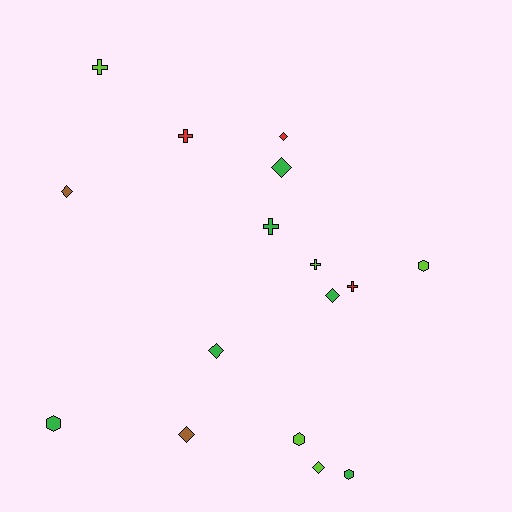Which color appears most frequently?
Green, with 6 objects.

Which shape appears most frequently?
Diamond, with 7 objects.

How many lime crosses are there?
There are 2 lime crosses.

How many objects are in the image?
There are 16 objects.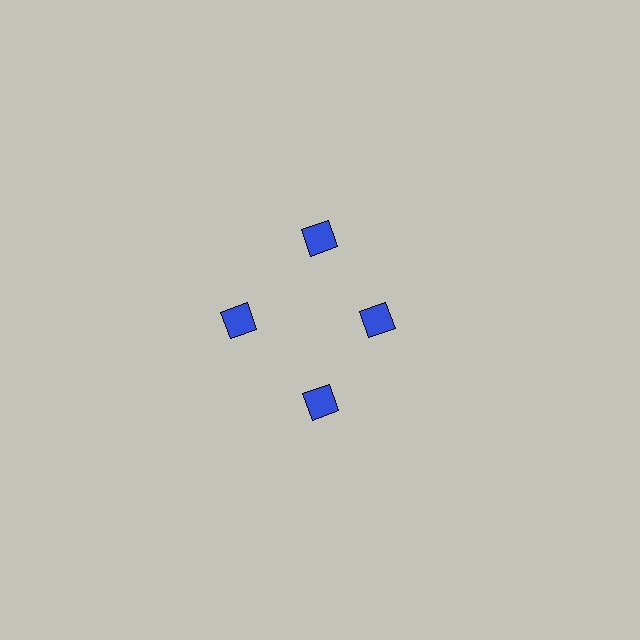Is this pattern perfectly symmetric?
No. The 4 blue diamonds are arranged in a ring, but one element near the 3 o'clock position is pulled inward toward the center, breaking the 4-fold rotational symmetry.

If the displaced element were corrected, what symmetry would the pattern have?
It would have 4-fold rotational symmetry — the pattern would map onto itself every 90 degrees.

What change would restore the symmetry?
The symmetry would be restored by moving it outward, back onto the ring so that all 4 diamonds sit at equal angles and equal distance from the center.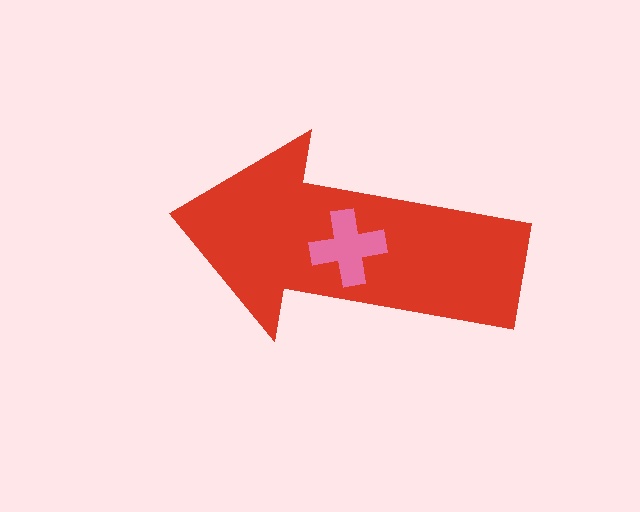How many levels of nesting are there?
2.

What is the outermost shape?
The red arrow.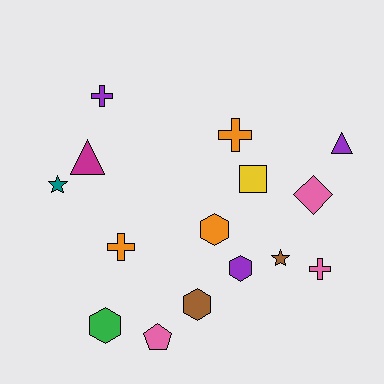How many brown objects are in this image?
There are 2 brown objects.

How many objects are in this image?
There are 15 objects.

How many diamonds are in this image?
There is 1 diamond.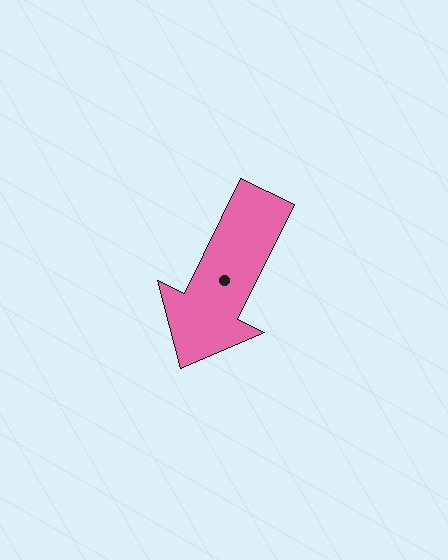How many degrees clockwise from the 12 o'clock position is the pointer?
Approximately 206 degrees.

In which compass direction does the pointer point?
Southwest.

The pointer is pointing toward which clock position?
Roughly 7 o'clock.